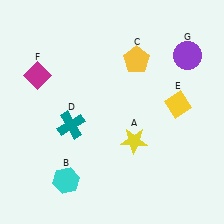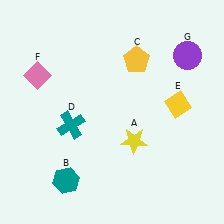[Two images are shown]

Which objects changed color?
B changed from cyan to teal. F changed from magenta to pink.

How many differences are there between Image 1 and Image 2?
There are 2 differences between the two images.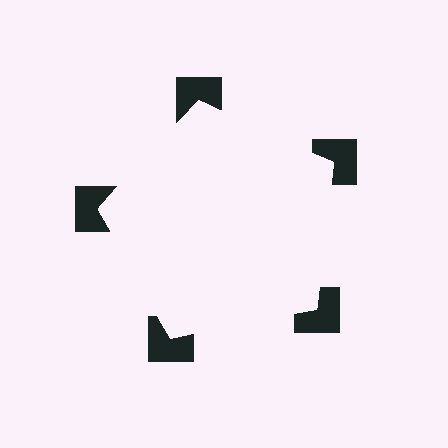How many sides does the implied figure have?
5 sides.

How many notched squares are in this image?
There are 5 — one at each vertex of the illusory pentagon.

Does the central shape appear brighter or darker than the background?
It typically appears slightly brighter than the background, even though no actual brightness change is drawn.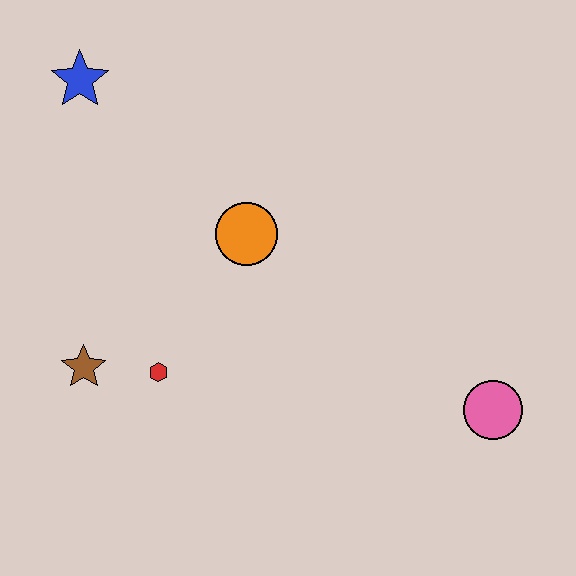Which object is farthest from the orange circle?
The pink circle is farthest from the orange circle.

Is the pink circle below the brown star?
Yes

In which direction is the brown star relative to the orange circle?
The brown star is to the left of the orange circle.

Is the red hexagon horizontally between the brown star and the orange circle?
Yes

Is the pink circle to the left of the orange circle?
No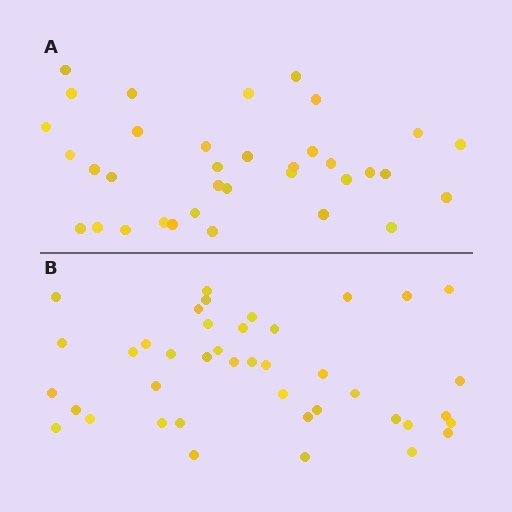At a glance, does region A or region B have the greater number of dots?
Region B (the bottom region) has more dots.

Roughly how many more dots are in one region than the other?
Region B has about 6 more dots than region A.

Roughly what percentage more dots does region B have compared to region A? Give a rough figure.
About 15% more.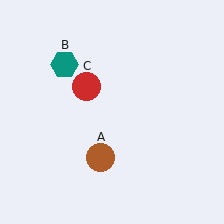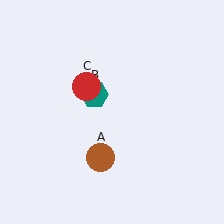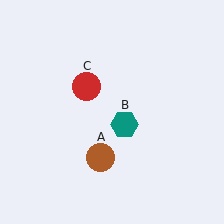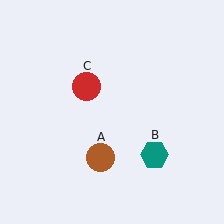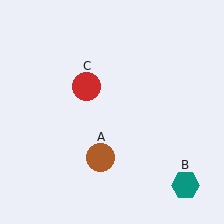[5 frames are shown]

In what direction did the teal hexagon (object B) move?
The teal hexagon (object B) moved down and to the right.